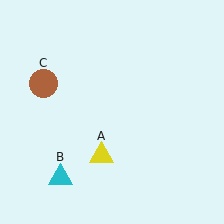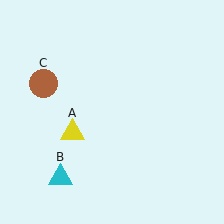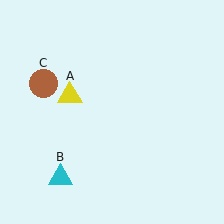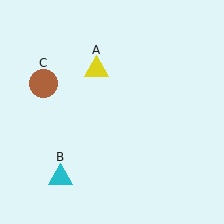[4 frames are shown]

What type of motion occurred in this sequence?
The yellow triangle (object A) rotated clockwise around the center of the scene.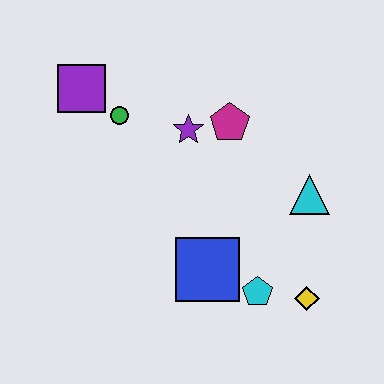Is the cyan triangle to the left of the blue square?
No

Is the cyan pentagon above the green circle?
No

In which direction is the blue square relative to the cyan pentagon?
The blue square is to the left of the cyan pentagon.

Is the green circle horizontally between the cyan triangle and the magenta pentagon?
No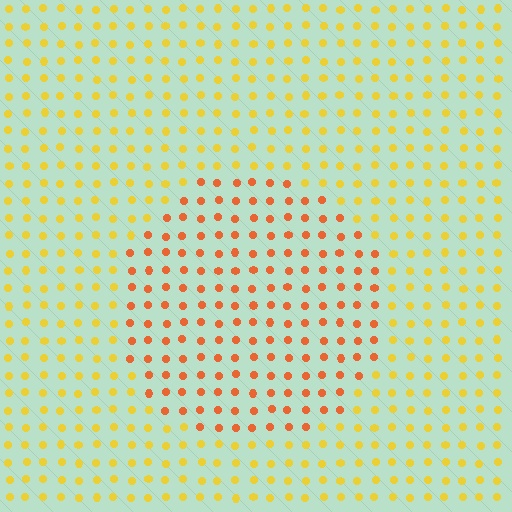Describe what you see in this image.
The image is filled with small yellow elements in a uniform arrangement. A circle-shaped region is visible where the elements are tinted to a slightly different hue, forming a subtle color boundary.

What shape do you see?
I see a circle.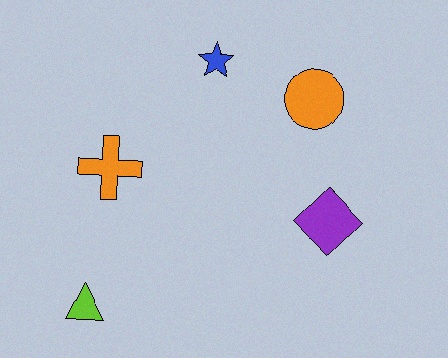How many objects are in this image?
There are 5 objects.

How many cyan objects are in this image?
There are no cyan objects.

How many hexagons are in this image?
There are no hexagons.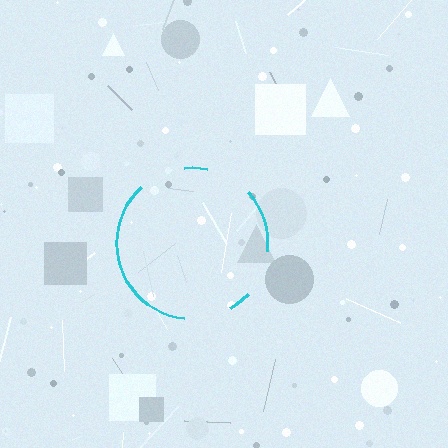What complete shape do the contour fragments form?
The contour fragments form a circle.